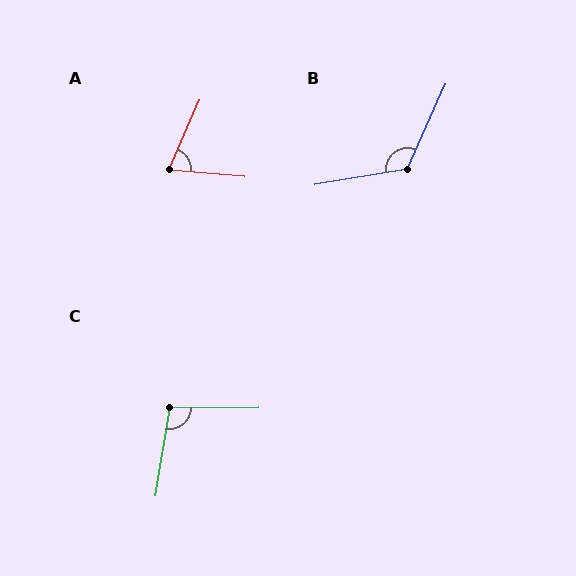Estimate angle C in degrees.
Approximately 100 degrees.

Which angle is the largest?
B, at approximately 124 degrees.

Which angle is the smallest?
A, at approximately 71 degrees.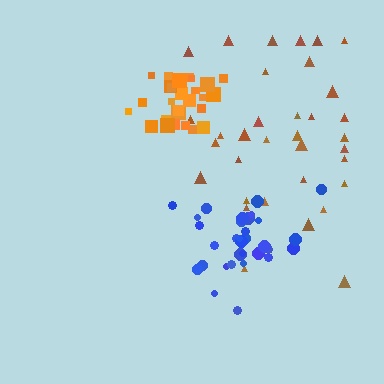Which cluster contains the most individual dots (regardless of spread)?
Brown (34).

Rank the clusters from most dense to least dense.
orange, blue, brown.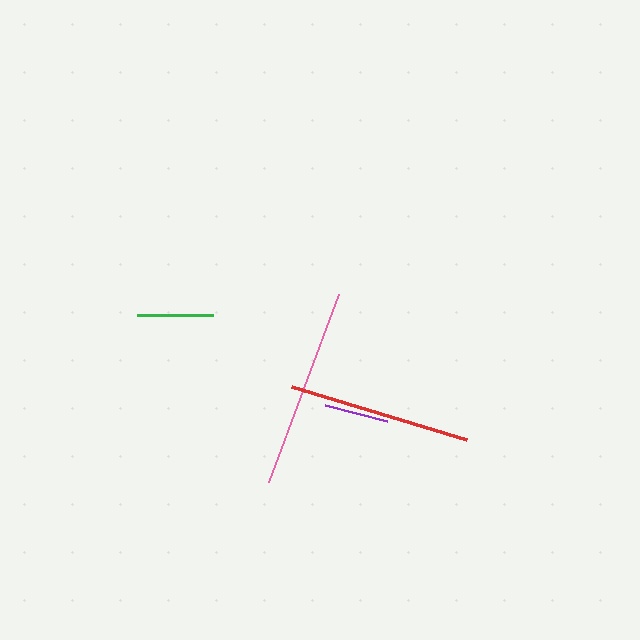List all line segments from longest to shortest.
From longest to shortest: pink, red, green, purple.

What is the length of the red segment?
The red segment is approximately 182 pixels long.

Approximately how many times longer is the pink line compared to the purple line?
The pink line is approximately 3.2 times the length of the purple line.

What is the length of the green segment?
The green segment is approximately 76 pixels long.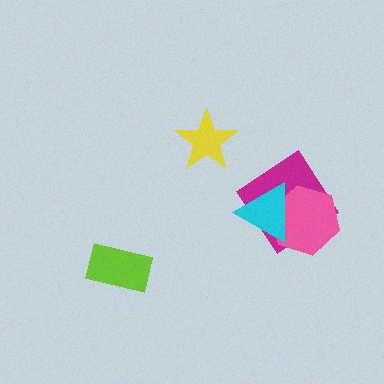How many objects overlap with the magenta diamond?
2 objects overlap with the magenta diamond.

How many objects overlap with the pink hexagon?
2 objects overlap with the pink hexagon.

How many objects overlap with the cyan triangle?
2 objects overlap with the cyan triangle.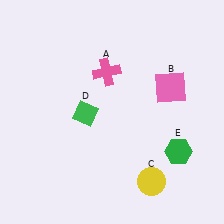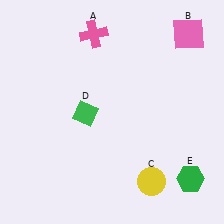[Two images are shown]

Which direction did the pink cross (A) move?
The pink cross (A) moved up.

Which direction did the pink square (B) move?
The pink square (B) moved up.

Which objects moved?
The objects that moved are: the pink cross (A), the pink square (B), the green hexagon (E).